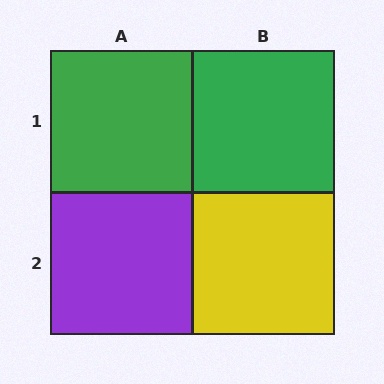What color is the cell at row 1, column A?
Green.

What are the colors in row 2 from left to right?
Purple, yellow.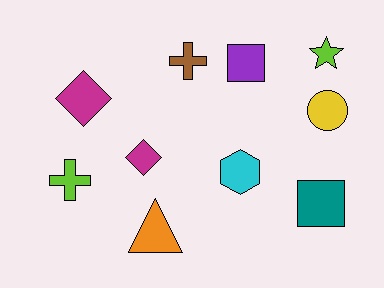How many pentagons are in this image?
There are no pentagons.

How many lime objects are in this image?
There are 2 lime objects.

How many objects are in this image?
There are 10 objects.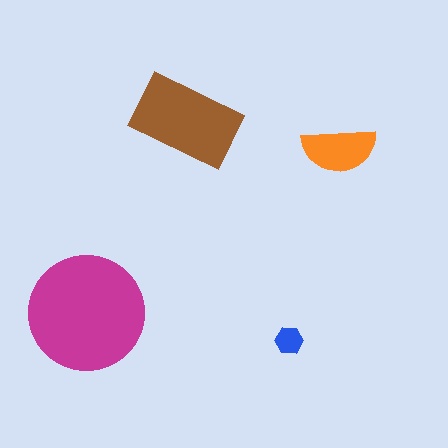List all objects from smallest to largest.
The blue hexagon, the orange semicircle, the brown rectangle, the magenta circle.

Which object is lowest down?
The blue hexagon is bottommost.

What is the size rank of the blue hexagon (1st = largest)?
4th.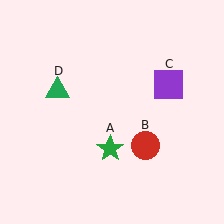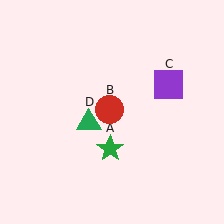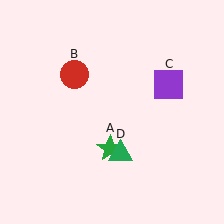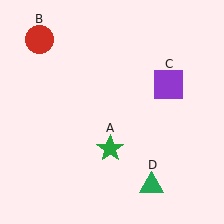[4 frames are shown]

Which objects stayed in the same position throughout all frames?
Green star (object A) and purple square (object C) remained stationary.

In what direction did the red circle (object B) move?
The red circle (object B) moved up and to the left.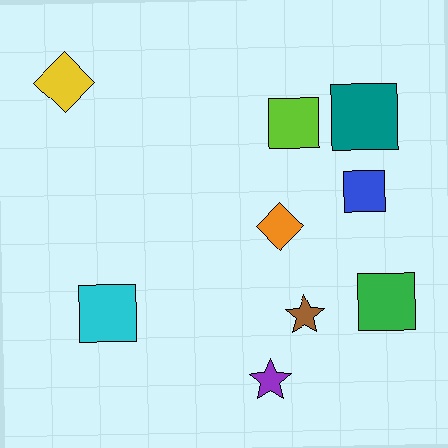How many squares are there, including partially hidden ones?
There are 5 squares.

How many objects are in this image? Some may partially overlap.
There are 9 objects.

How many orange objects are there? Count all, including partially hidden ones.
There is 1 orange object.